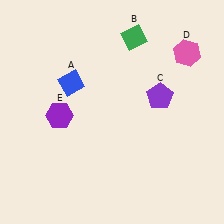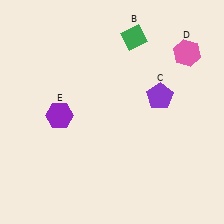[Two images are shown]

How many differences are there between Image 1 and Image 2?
There is 1 difference between the two images.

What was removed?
The blue diamond (A) was removed in Image 2.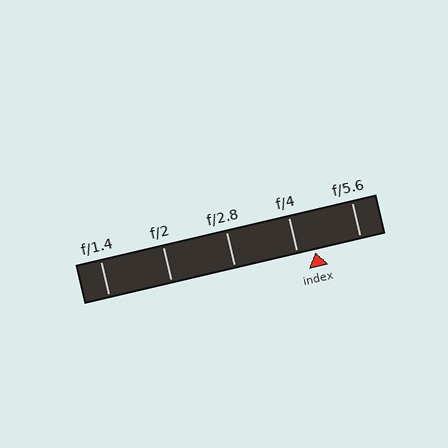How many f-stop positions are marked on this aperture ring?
There are 5 f-stop positions marked.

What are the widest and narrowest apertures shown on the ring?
The widest aperture shown is f/1.4 and the narrowest is f/5.6.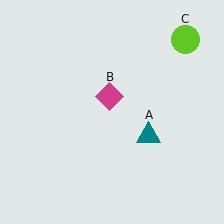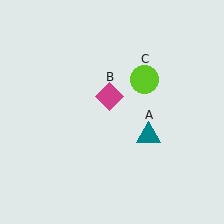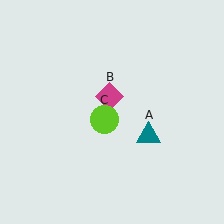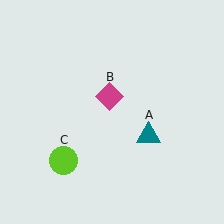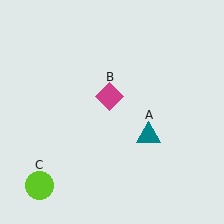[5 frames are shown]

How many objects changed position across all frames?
1 object changed position: lime circle (object C).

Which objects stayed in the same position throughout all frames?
Teal triangle (object A) and magenta diamond (object B) remained stationary.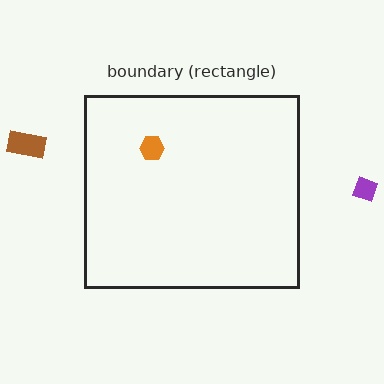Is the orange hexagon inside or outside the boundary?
Inside.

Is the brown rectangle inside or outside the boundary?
Outside.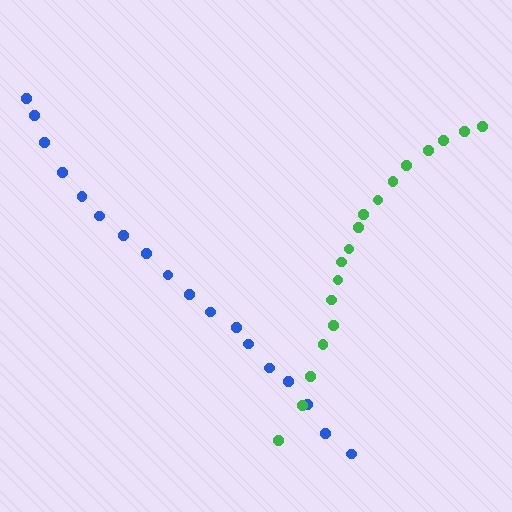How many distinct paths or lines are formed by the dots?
There are 2 distinct paths.